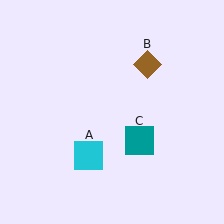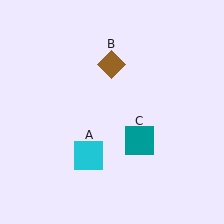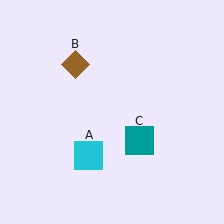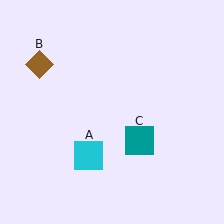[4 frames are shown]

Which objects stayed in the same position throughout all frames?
Cyan square (object A) and teal square (object C) remained stationary.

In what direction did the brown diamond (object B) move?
The brown diamond (object B) moved left.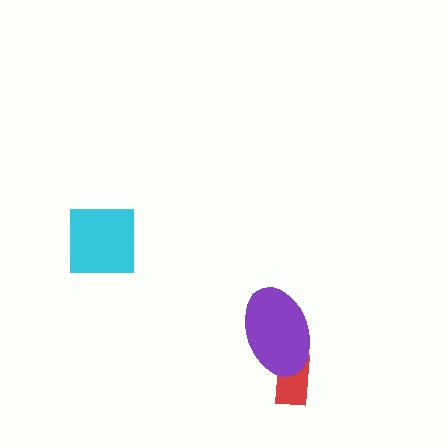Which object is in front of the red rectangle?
The purple ellipse is in front of the red rectangle.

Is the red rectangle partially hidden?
Yes, it is partially covered by another shape.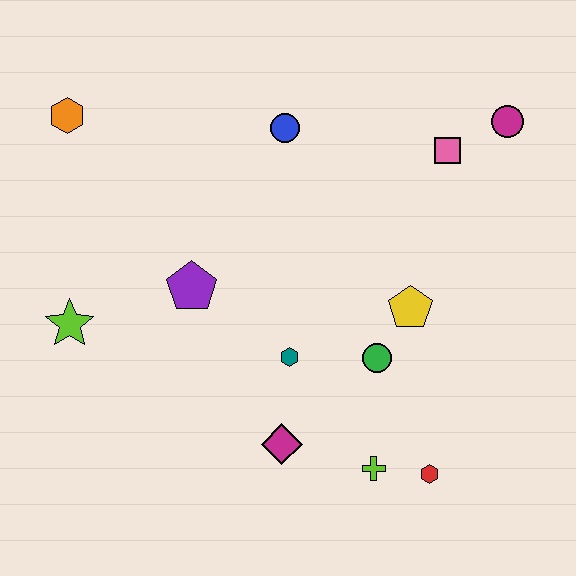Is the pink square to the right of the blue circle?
Yes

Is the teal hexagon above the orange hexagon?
No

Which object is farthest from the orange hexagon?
The red hexagon is farthest from the orange hexagon.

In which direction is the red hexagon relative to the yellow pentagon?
The red hexagon is below the yellow pentagon.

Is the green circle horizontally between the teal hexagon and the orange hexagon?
No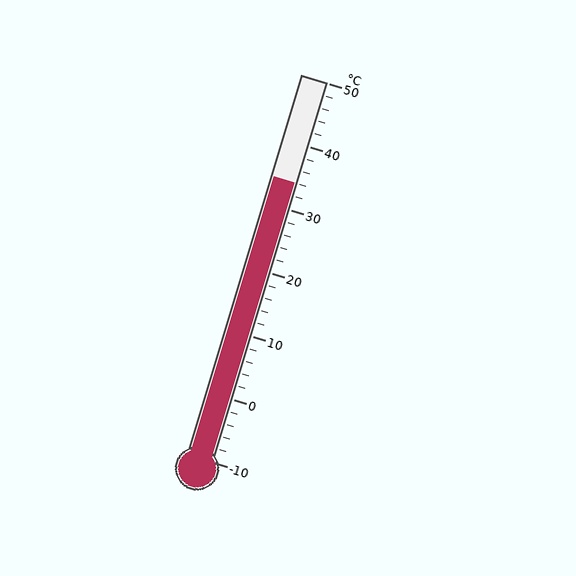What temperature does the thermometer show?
The thermometer shows approximately 34°C.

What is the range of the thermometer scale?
The thermometer scale ranges from -10°C to 50°C.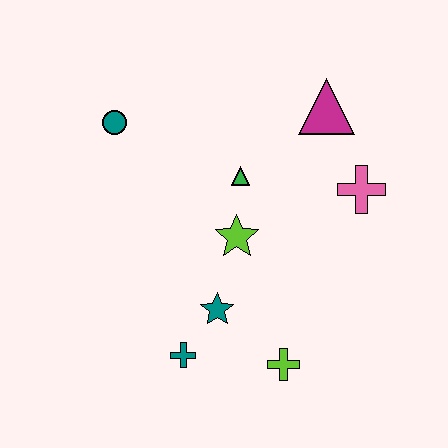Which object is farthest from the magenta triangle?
The teal cross is farthest from the magenta triangle.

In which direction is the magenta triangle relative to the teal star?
The magenta triangle is above the teal star.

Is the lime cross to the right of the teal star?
Yes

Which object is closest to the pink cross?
The magenta triangle is closest to the pink cross.